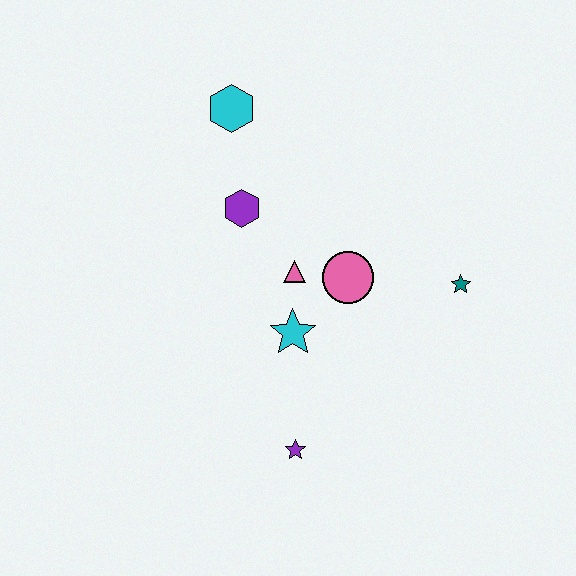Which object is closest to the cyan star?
The pink triangle is closest to the cyan star.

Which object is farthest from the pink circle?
The cyan hexagon is farthest from the pink circle.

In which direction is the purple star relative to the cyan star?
The purple star is below the cyan star.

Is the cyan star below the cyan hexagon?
Yes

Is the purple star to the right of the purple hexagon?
Yes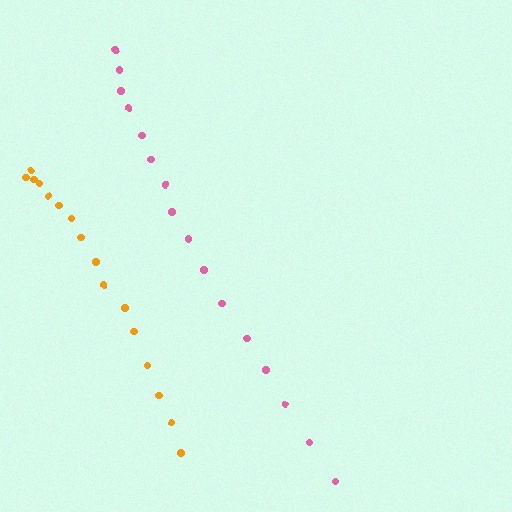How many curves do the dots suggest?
There are 2 distinct paths.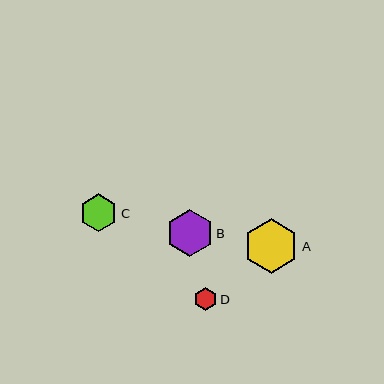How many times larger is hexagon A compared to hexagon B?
Hexagon A is approximately 1.2 times the size of hexagon B.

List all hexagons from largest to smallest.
From largest to smallest: A, B, C, D.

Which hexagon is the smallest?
Hexagon D is the smallest with a size of approximately 23 pixels.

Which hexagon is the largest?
Hexagon A is the largest with a size of approximately 55 pixels.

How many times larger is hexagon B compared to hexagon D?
Hexagon B is approximately 2.1 times the size of hexagon D.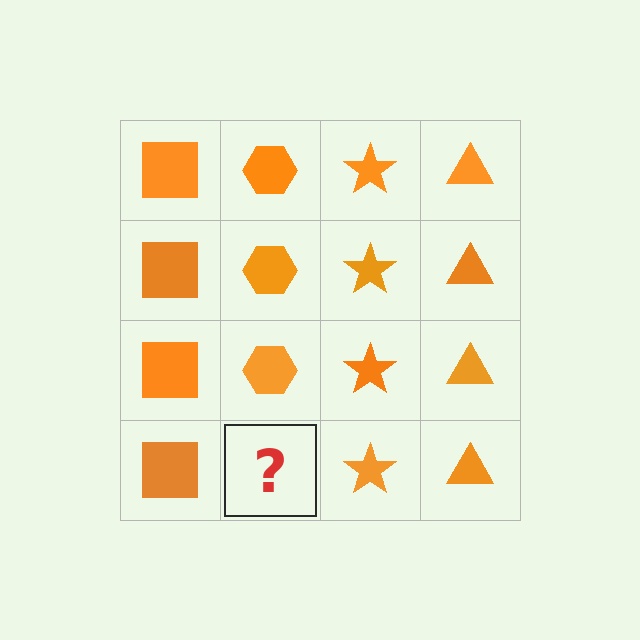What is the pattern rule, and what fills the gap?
The rule is that each column has a consistent shape. The gap should be filled with an orange hexagon.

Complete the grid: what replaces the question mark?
The question mark should be replaced with an orange hexagon.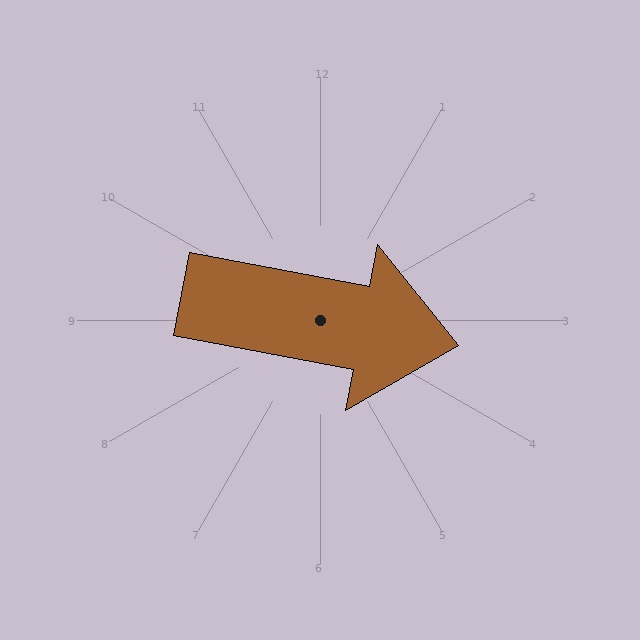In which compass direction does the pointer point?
East.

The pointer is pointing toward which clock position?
Roughly 3 o'clock.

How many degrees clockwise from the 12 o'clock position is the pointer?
Approximately 101 degrees.